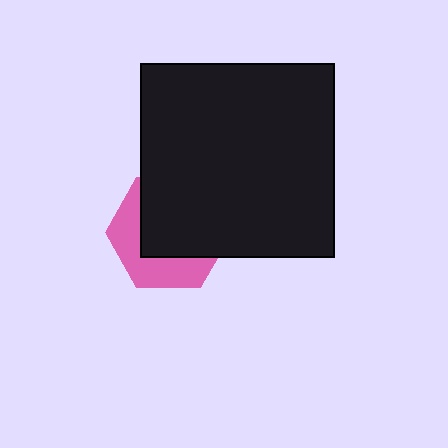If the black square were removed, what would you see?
You would see the complete pink hexagon.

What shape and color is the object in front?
The object in front is a black square.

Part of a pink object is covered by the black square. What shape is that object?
It is a hexagon.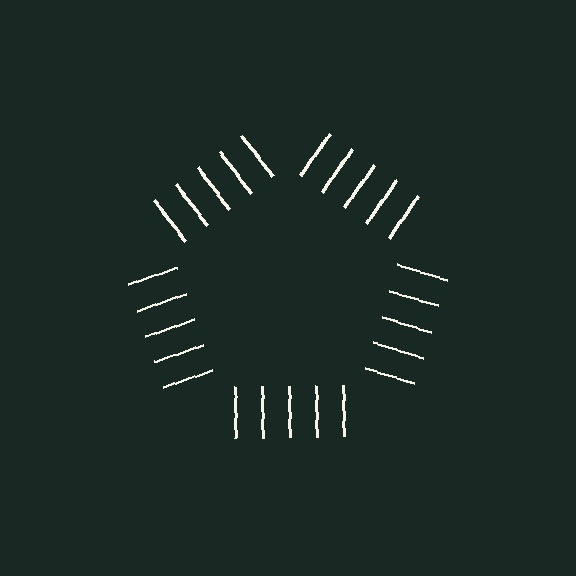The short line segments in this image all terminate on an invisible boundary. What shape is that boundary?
An illusory pentagon — the line segments terminate on its edges but no continuous stroke is drawn.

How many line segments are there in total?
25 — 5 along each of the 5 edges.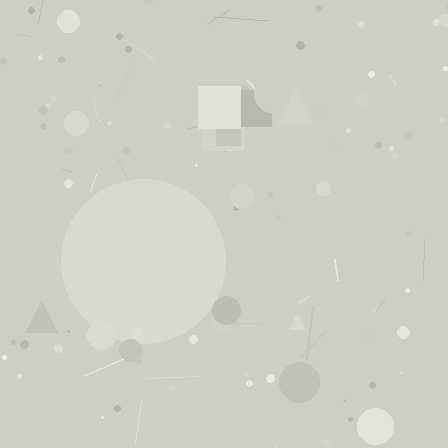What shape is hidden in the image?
A circle is hidden in the image.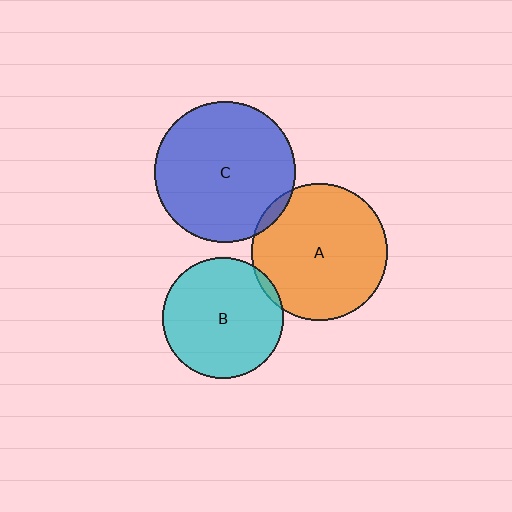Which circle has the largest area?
Circle C (blue).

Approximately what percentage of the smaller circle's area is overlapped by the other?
Approximately 5%.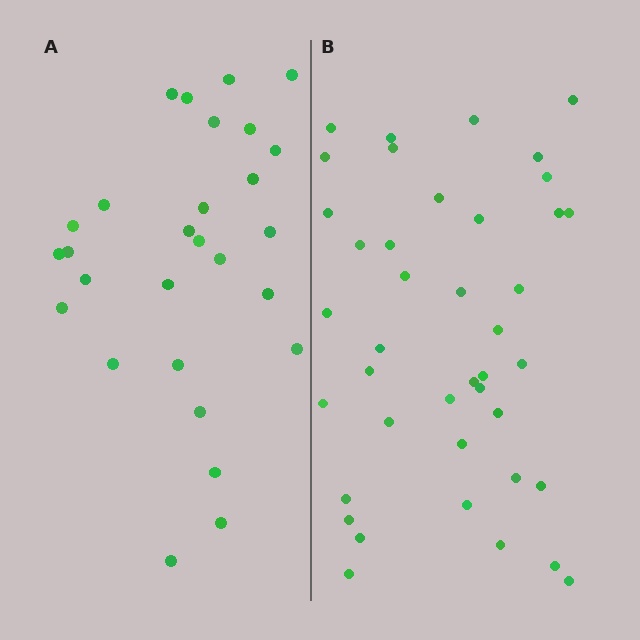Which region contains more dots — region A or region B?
Region B (the right region) has more dots.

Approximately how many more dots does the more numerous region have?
Region B has approximately 15 more dots than region A.